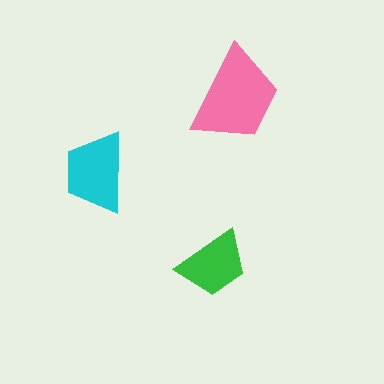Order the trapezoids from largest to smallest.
the pink one, the cyan one, the green one.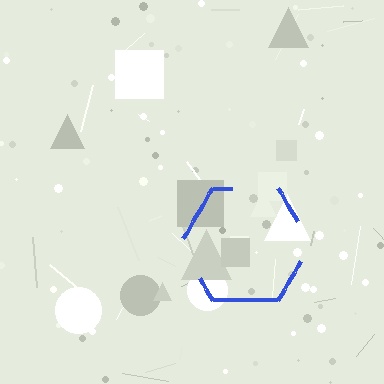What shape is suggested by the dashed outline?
The dashed outline suggests a hexagon.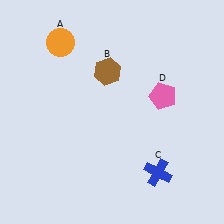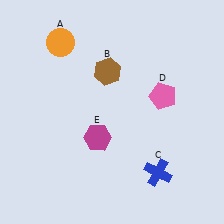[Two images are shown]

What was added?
A magenta hexagon (E) was added in Image 2.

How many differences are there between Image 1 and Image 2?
There is 1 difference between the two images.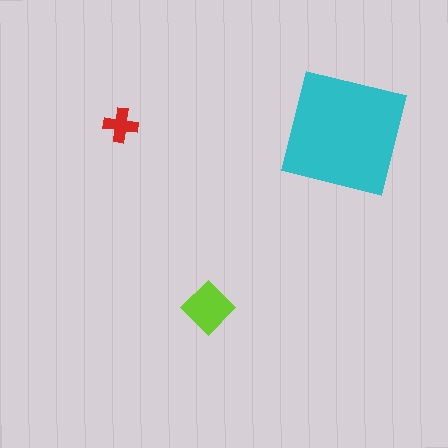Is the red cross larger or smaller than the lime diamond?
Smaller.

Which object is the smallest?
The red cross.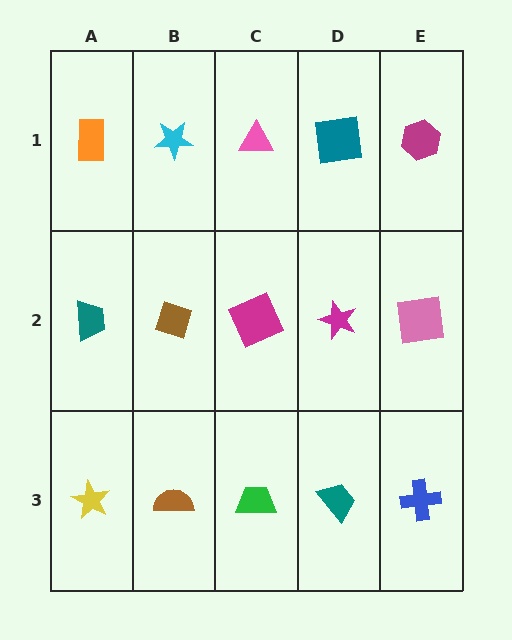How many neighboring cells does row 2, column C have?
4.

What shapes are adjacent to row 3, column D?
A magenta star (row 2, column D), a green trapezoid (row 3, column C), a blue cross (row 3, column E).